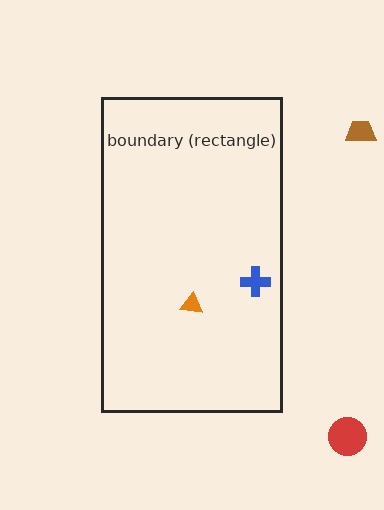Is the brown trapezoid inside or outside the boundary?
Outside.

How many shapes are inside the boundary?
2 inside, 2 outside.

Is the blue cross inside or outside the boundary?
Inside.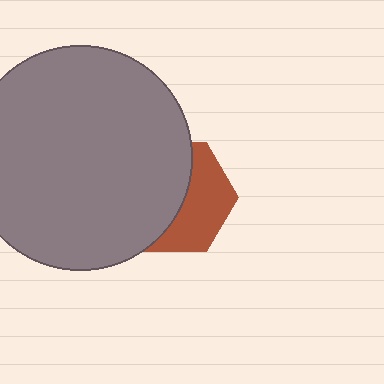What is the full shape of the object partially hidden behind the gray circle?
The partially hidden object is a brown hexagon.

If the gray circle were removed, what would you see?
You would see the complete brown hexagon.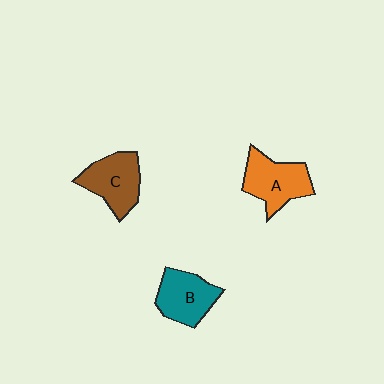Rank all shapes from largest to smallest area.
From largest to smallest: A (orange), C (brown), B (teal).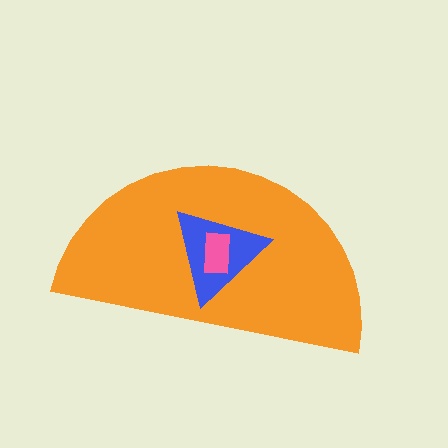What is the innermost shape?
The pink rectangle.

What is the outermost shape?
The orange semicircle.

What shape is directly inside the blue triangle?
The pink rectangle.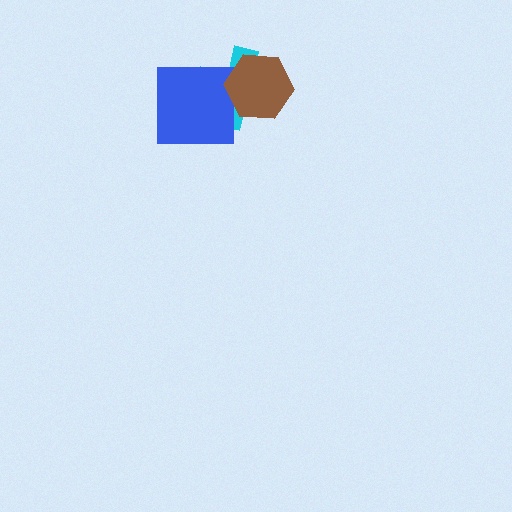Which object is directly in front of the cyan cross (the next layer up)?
The blue square is directly in front of the cyan cross.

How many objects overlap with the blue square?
1 object overlaps with the blue square.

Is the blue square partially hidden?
No, no other shape covers it.